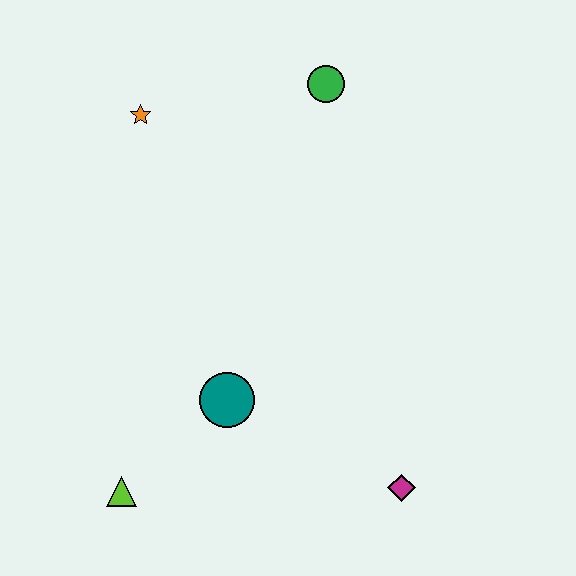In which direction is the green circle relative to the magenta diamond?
The green circle is above the magenta diamond.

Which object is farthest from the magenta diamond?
The orange star is farthest from the magenta diamond.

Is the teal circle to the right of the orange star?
Yes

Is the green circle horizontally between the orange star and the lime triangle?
No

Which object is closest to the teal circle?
The lime triangle is closest to the teal circle.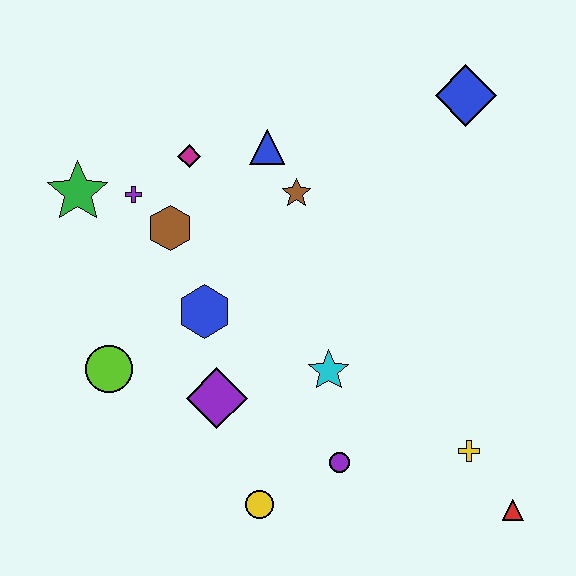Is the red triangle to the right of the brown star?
Yes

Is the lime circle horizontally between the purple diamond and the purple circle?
No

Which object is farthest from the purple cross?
The red triangle is farthest from the purple cross.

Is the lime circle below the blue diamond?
Yes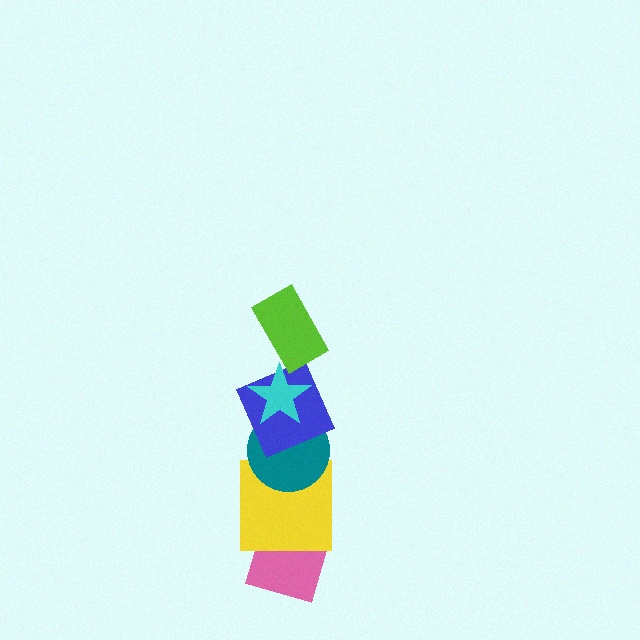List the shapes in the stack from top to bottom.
From top to bottom: the lime rectangle, the cyan star, the blue square, the teal circle, the yellow square, the pink diamond.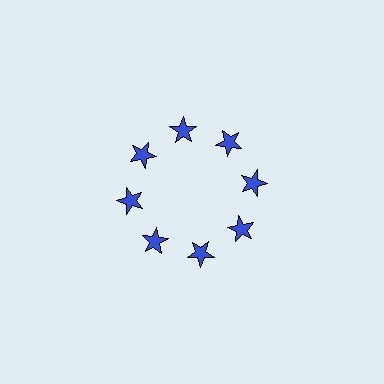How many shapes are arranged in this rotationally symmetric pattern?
There are 8 shapes, arranged in 8 groups of 1.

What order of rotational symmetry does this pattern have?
This pattern has 8-fold rotational symmetry.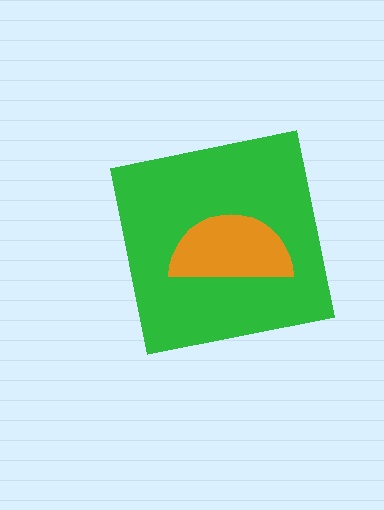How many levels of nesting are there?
2.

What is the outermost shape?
The green square.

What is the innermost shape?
The orange semicircle.